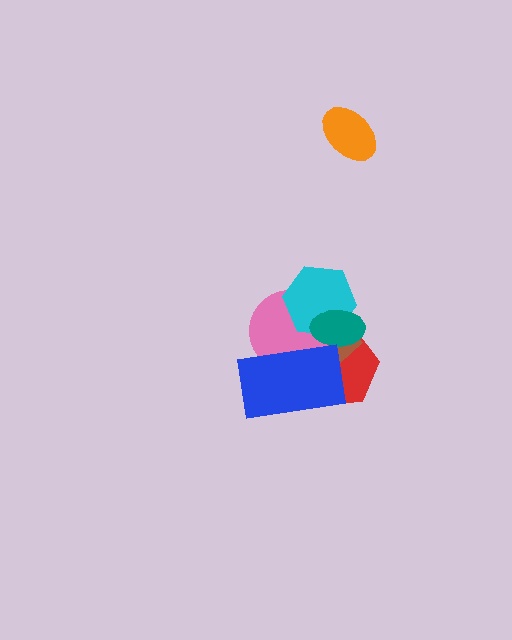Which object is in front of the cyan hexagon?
The teal ellipse is in front of the cyan hexagon.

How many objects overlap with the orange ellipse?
0 objects overlap with the orange ellipse.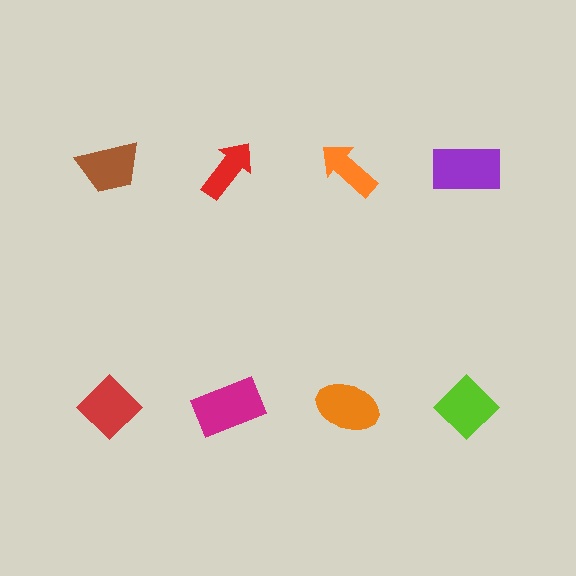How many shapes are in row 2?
4 shapes.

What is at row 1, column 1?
A brown trapezoid.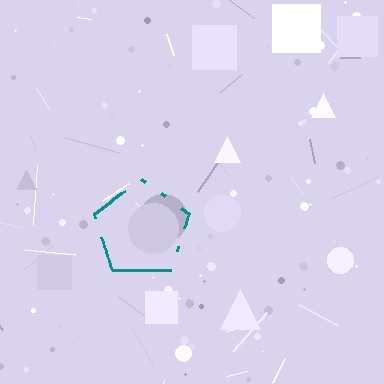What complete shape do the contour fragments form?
The contour fragments form a pentagon.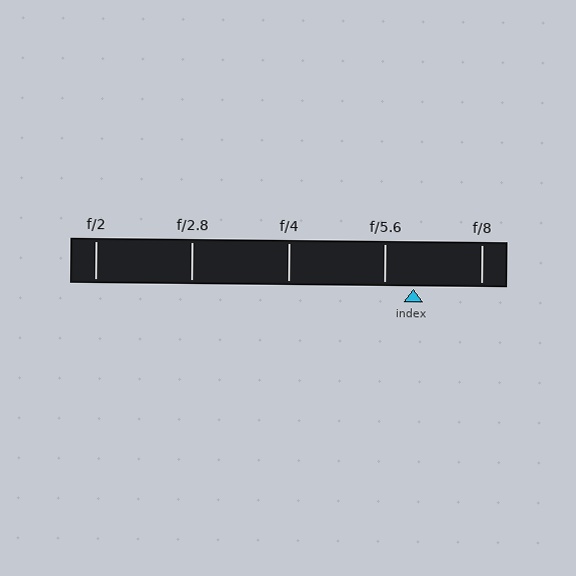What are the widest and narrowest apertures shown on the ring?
The widest aperture shown is f/2 and the narrowest is f/8.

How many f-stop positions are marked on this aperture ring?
There are 5 f-stop positions marked.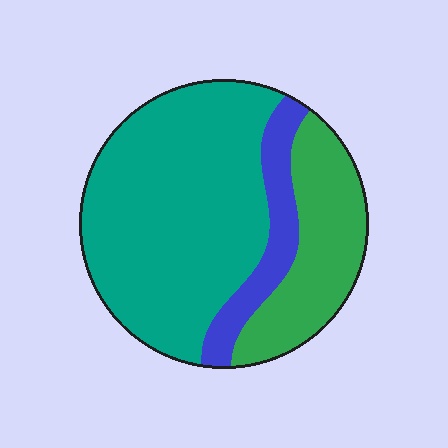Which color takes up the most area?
Teal, at roughly 60%.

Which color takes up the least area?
Blue, at roughly 15%.